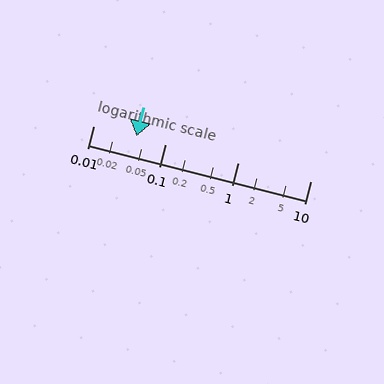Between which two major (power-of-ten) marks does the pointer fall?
The pointer is between 0.01 and 0.1.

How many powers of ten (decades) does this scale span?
The scale spans 3 decades, from 0.01 to 10.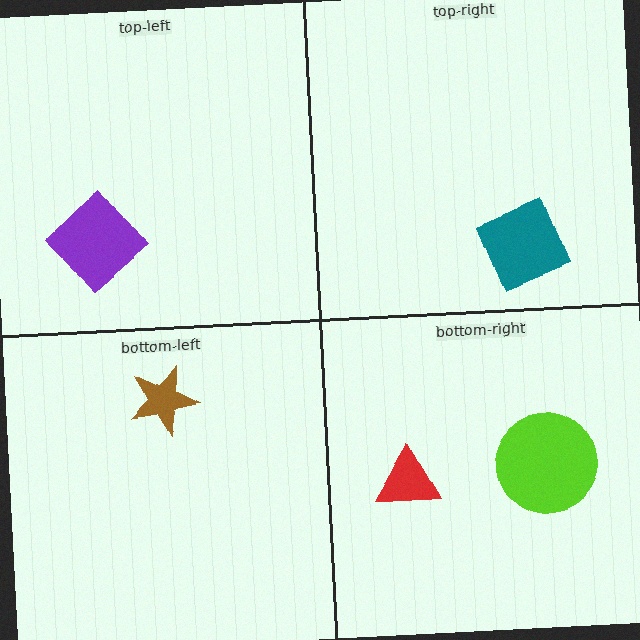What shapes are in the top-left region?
The purple diamond.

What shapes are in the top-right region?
The teal square.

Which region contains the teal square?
The top-right region.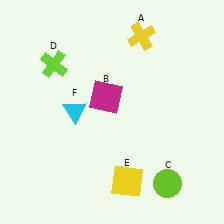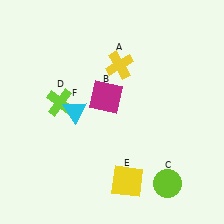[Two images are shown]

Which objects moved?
The objects that moved are: the yellow cross (A), the lime cross (D).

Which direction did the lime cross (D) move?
The lime cross (D) moved down.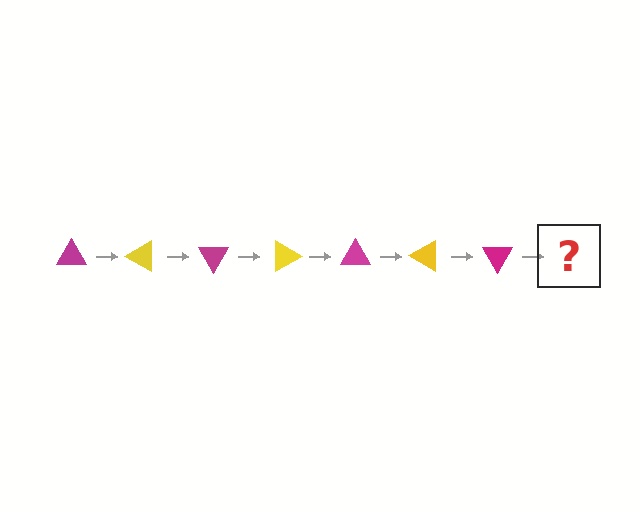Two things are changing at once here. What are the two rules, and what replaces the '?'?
The two rules are that it rotates 30 degrees each step and the color cycles through magenta and yellow. The '?' should be a yellow triangle, rotated 210 degrees from the start.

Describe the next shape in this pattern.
It should be a yellow triangle, rotated 210 degrees from the start.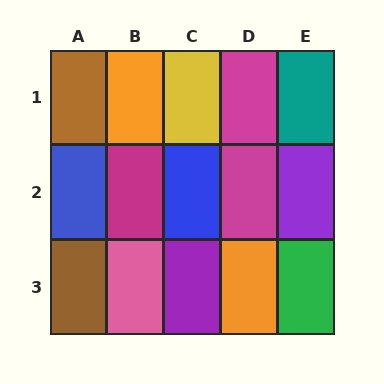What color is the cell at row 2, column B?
Magenta.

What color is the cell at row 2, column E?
Purple.